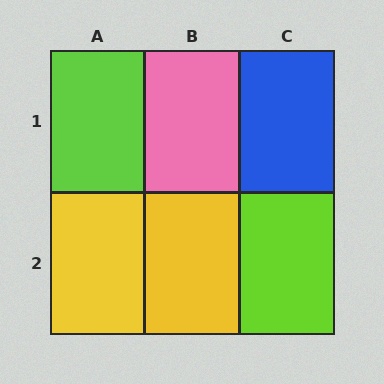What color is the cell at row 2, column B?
Yellow.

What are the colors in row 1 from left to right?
Lime, pink, blue.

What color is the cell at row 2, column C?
Lime.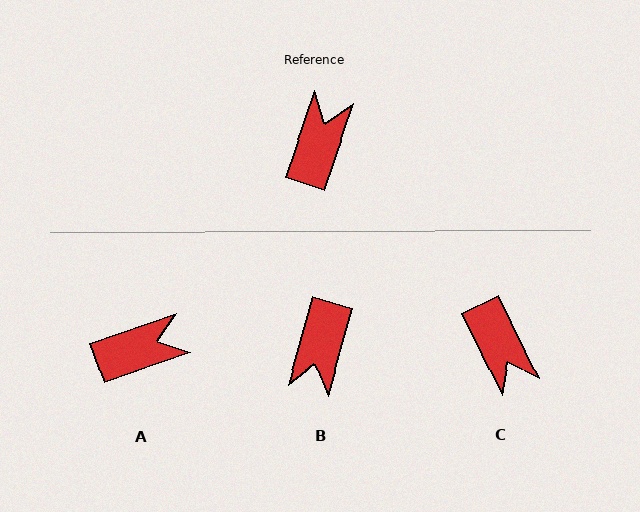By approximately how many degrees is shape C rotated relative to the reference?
Approximately 136 degrees clockwise.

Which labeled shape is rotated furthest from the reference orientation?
B, about 177 degrees away.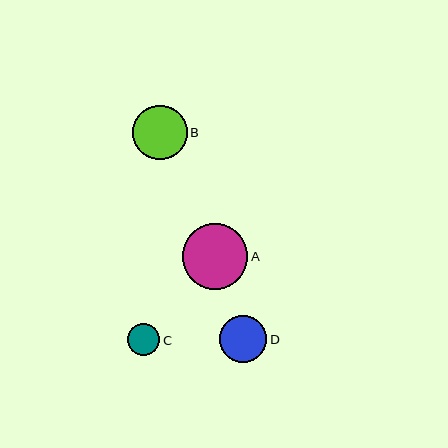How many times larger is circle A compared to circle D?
Circle A is approximately 1.4 times the size of circle D.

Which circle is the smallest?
Circle C is the smallest with a size of approximately 32 pixels.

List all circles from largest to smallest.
From largest to smallest: A, B, D, C.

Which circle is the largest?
Circle A is the largest with a size of approximately 66 pixels.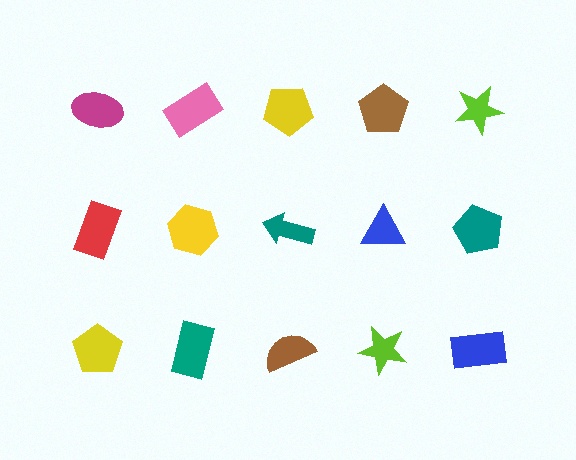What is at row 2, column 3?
A teal arrow.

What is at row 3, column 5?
A blue rectangle.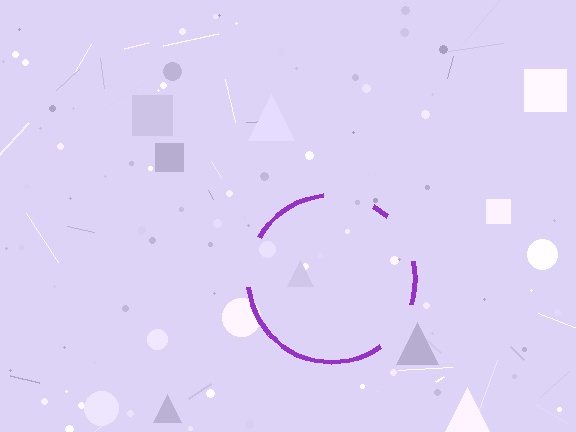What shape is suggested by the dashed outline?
The dashed outline suggests a circle.